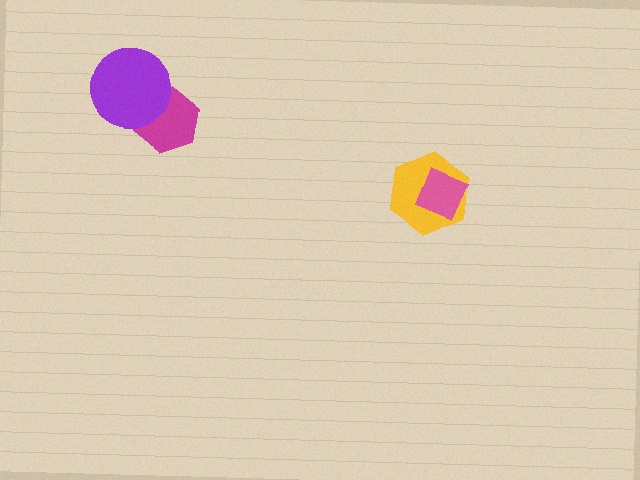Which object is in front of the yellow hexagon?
The pink diamond is in front of the yellow hexagon.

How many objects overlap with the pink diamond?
1 object overlaps with the pink diamond.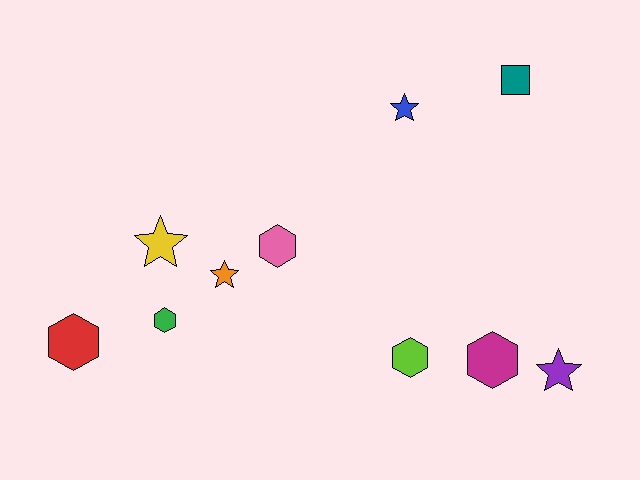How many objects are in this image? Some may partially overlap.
There are 10 objects.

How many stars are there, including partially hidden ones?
There are 4 stars.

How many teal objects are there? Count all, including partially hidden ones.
There is 1 teal object.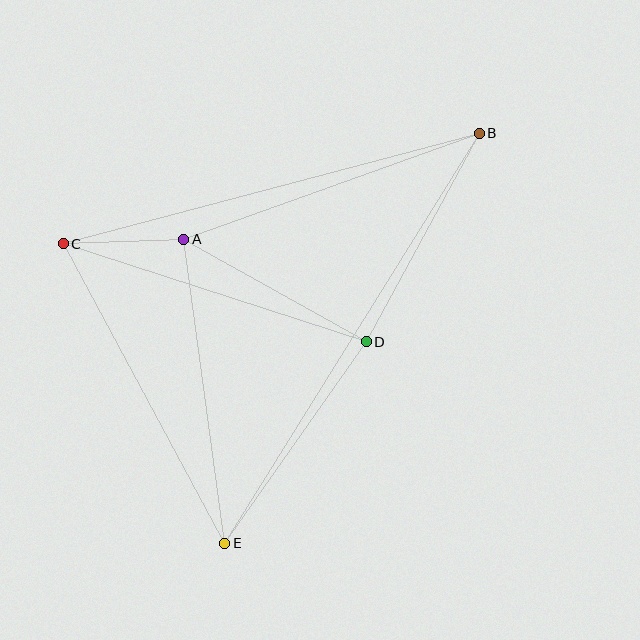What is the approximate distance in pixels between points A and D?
The distance between A and D is approximately 209 pixels.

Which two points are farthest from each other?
Points B and E are farthest from each other.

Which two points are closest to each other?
Points A and C are closest to each other.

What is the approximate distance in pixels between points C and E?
The distance between C and E is approximately 340 pixels.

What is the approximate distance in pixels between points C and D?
The distance between C and D is approximately 319 pixels.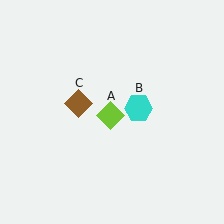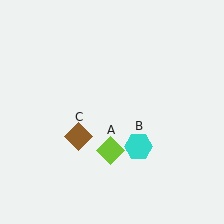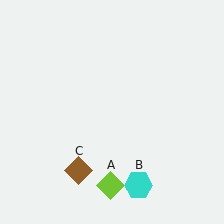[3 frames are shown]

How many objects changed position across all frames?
3 objects changed position: lime diamond (object A), cyan hexagon (object B), brown diamond (object C).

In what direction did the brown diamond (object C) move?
The brown diamond (object C) moved down.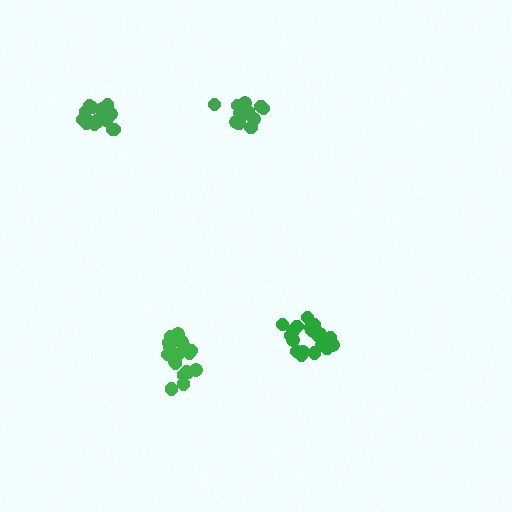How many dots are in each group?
Group 1: 20 dots, Group 2: 20 dots, Group 3: 20 dots, Group 4: 14 dots (74 total).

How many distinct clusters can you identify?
There are 4 distinct clusters.